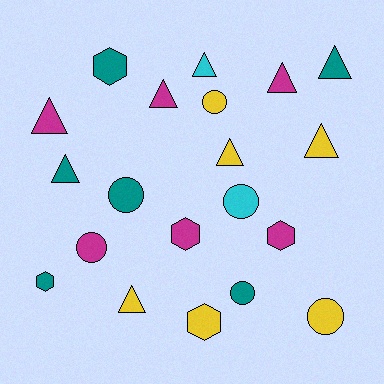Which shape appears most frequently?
Triangle, with 9 objects.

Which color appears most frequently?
Magenta, with 6 objects.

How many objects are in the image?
There are 20 objects.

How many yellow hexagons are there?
There is 1 yellow hexagon.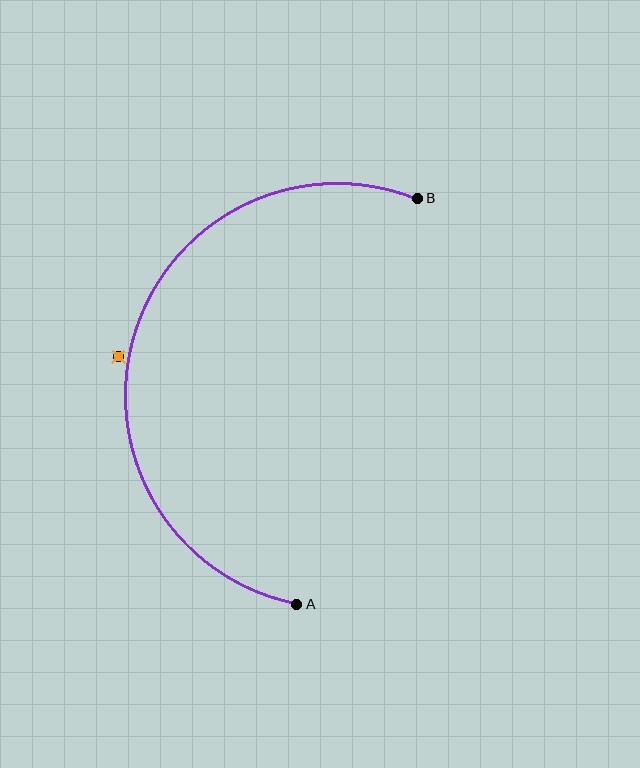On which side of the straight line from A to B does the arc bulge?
The arc bulges to the left of the straight line connecting A and B.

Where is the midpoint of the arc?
The arc midpoint is the point on the curve farthest from the straight line joining A and B. It sits to the left of that line.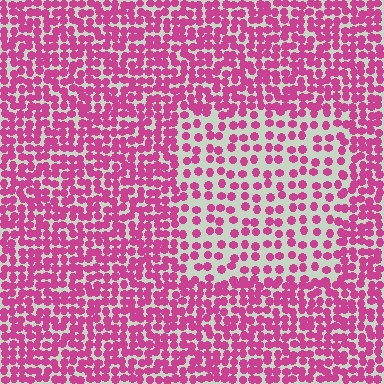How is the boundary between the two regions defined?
The boundary is defined by a change in element density (approximately 2.0x ratio). All elements are the same color, size, and shape.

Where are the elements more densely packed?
The elements are more densely packed outside the rectangle boundary.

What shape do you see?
I see a rectangle.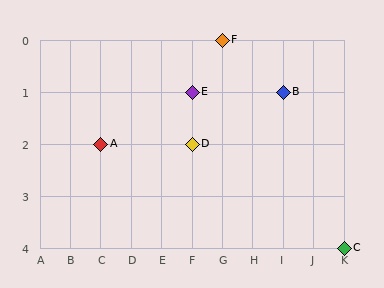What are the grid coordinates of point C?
Point C is at grid coordinates (K, 4).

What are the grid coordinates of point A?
Point A is at grid coordinates (C, 2).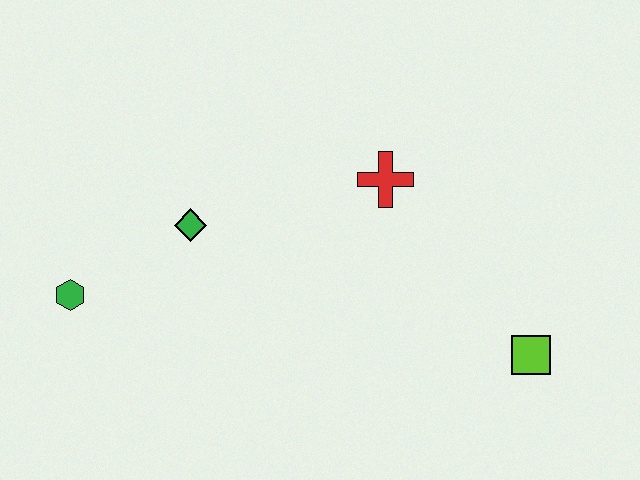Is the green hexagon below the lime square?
No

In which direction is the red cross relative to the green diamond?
The red cross is to the right of the green diamond.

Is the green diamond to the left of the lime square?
Yes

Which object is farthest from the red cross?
The green hexagon is farthest from the red cross.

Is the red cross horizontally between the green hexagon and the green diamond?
No